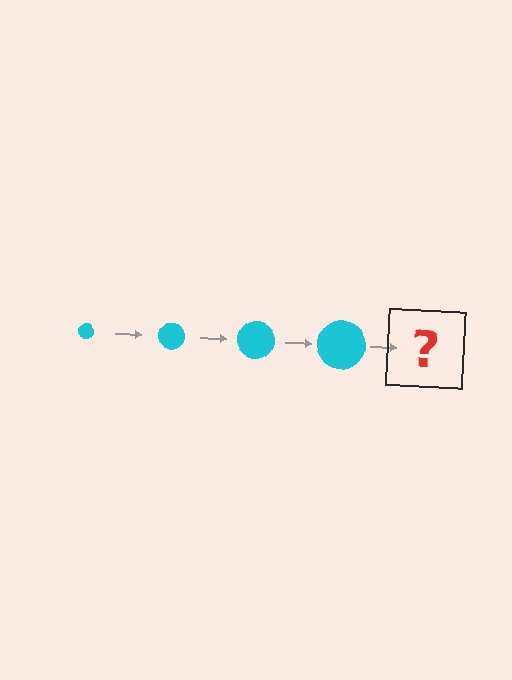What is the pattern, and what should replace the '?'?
The pattern is that the circle gets progressively larger each step. The '?' should be a cyan circle, larger than the previous one.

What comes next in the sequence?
The next element should be a cyan circle, larger than the previous one.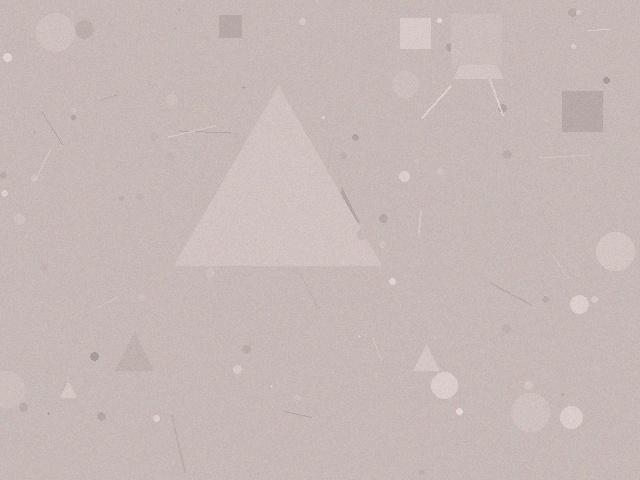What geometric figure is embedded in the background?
A triangle is embedded in the background.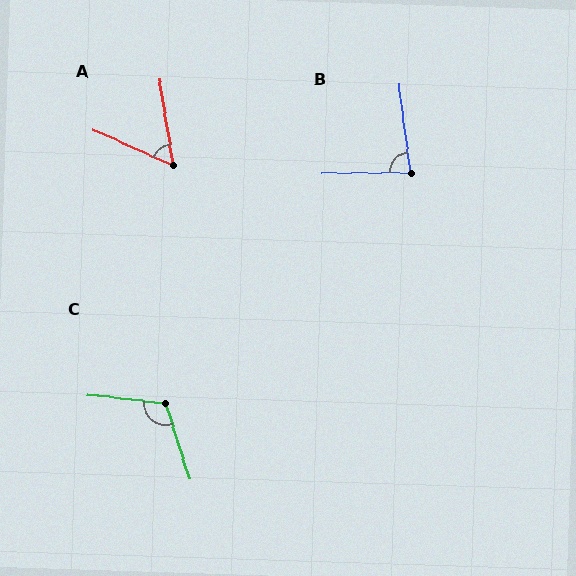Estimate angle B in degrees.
Approximately 83 degrees.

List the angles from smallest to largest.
A (57°), B (83°), C (114°).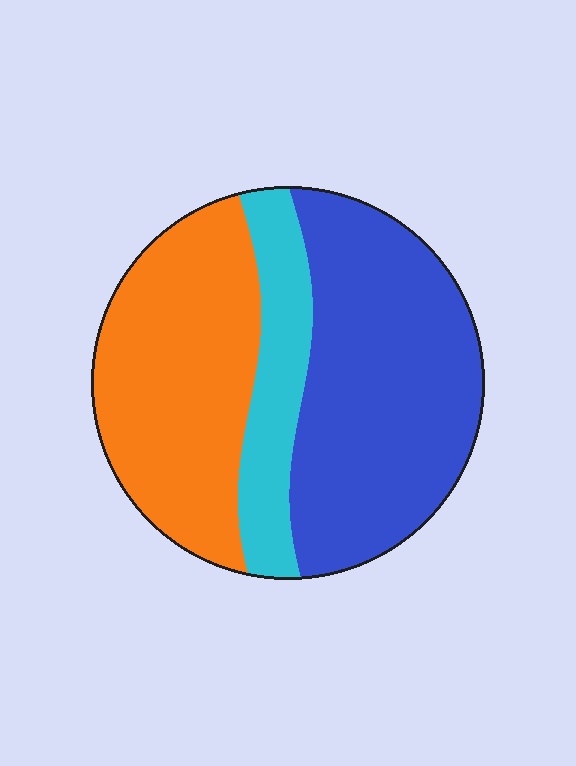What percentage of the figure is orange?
Orange takes up about three eighths (3/8) of the figure.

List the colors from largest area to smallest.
From largest to smallest: blue, orange, cyan.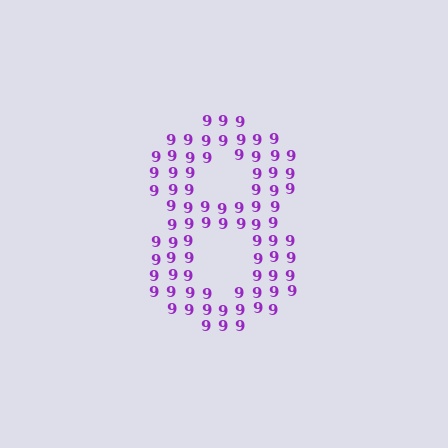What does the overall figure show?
The overall figure shows the digit 8.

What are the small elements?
The small elements are digit 9's.